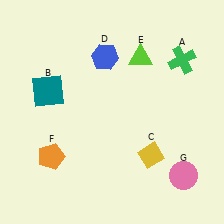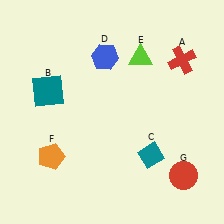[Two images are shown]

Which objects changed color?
A changed from green to red. C changed from yellow to teal. G changed from pink to red.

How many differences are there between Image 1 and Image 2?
There are 3 differences between the two images.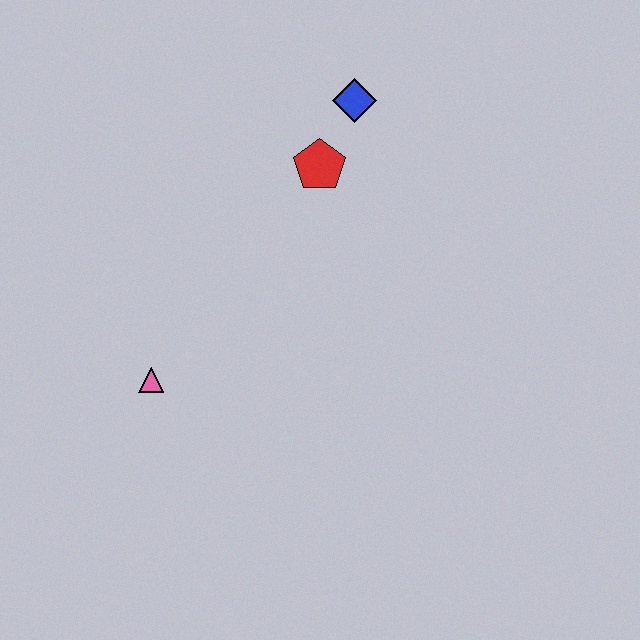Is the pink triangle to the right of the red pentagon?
No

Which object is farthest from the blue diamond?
The pink triangle is farthest from the blue diamond.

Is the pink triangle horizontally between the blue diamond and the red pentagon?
No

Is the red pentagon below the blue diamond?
Yes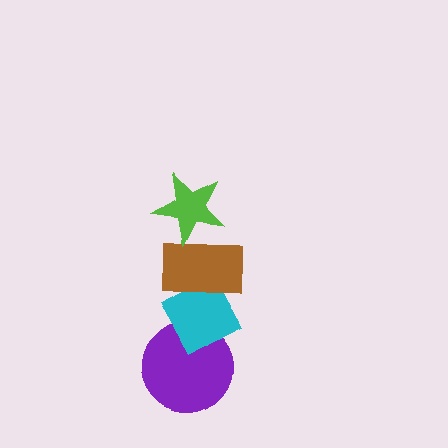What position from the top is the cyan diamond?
The cyan diamond is 3rd from the top.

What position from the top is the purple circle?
The purple circle is 4th from the top.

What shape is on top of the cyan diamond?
The brown rectangle is on top of the cyan diamond.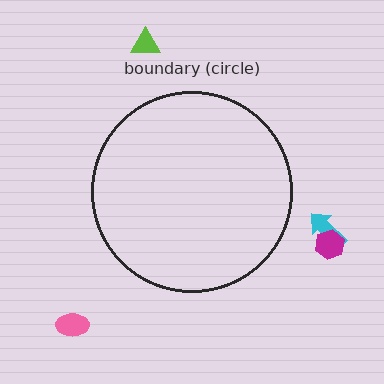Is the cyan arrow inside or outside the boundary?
Outside.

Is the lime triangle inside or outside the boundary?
Outside.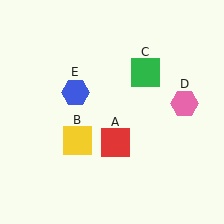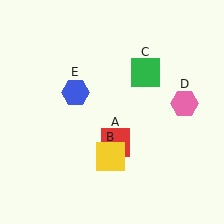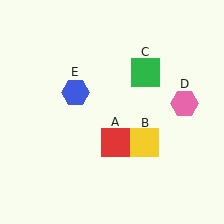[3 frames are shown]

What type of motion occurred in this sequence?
The yellow square (object B) rotated counterclockwise around the center of the scene.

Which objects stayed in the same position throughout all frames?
Red square (object A) and green square (object C) and pink hexagon (object D) and blue hexagon (object E) remained stationary.